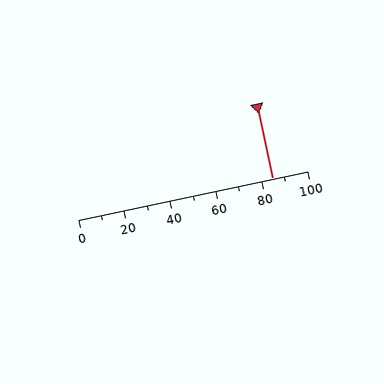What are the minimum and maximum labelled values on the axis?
The axis runs from 0 to 100.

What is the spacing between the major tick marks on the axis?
The major ticks are spaced 20 apart.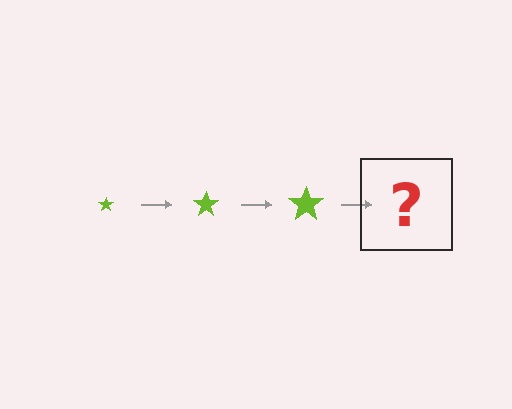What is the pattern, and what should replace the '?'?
The pattern is that the star gets progressively larger each step. The '?' should be a lime star, larger than the previous one.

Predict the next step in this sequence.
The next step is a lime star, larger than the previous one.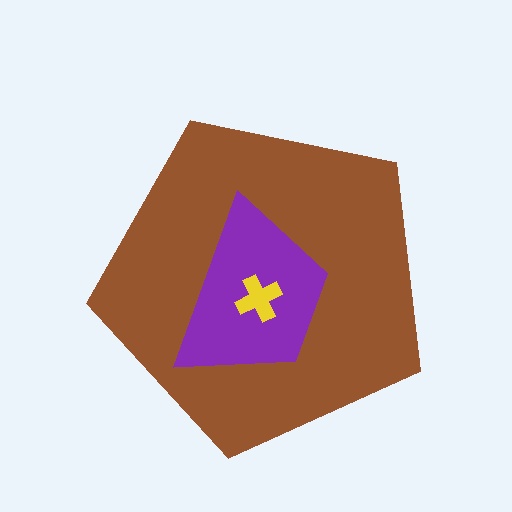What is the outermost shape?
The brown pentagon.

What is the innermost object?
The yellow cross.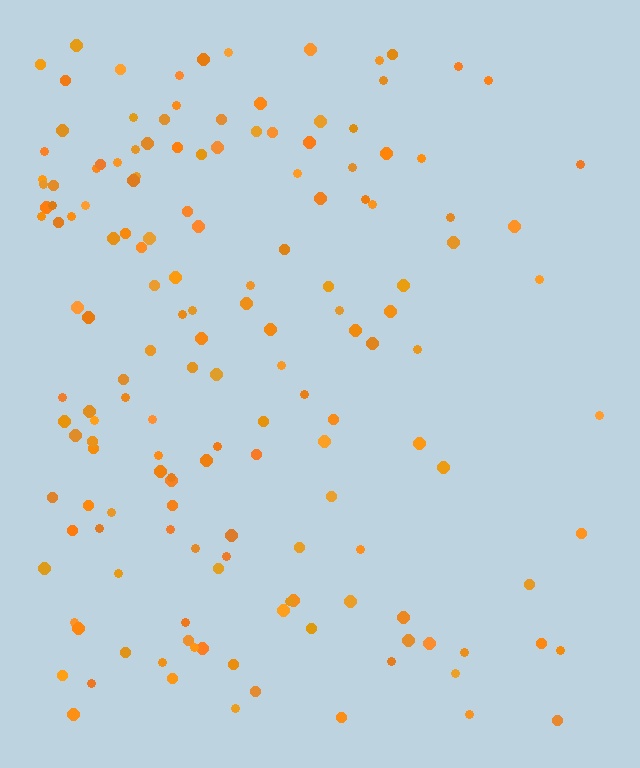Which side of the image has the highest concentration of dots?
The left.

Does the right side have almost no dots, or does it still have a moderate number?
Still a moderate number, just noticeably fewer than the left.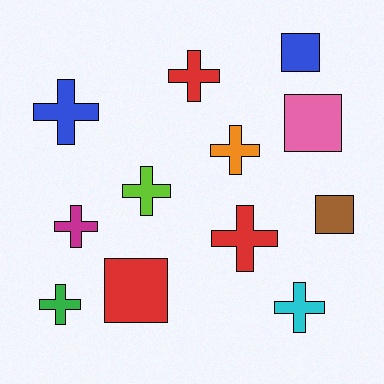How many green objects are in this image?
There is 1 green object.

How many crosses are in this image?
There are 8 crosses.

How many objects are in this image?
There are 12 objects.